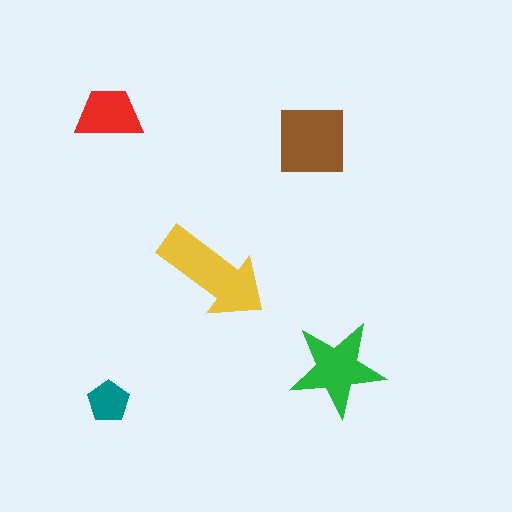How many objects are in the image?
There are 5 objects in the image.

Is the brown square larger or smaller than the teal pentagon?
Larger.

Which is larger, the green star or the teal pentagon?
The green star.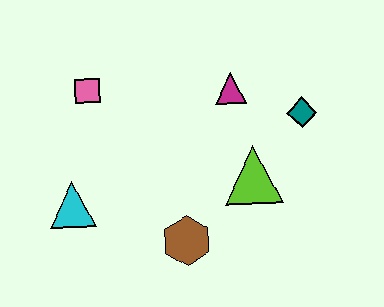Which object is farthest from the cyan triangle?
The teal diamond is farthest from the cyan triangle.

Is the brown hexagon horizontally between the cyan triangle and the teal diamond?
Yes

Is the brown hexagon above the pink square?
No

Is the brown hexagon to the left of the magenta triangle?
Yes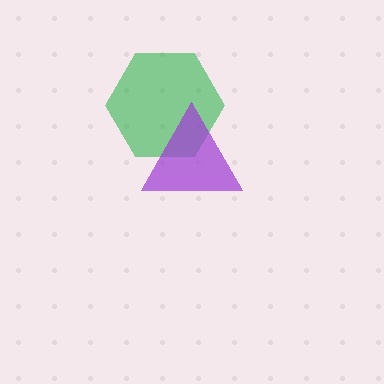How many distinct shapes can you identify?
There are 2 distinct shapes: a green hexagon, a purple triangle.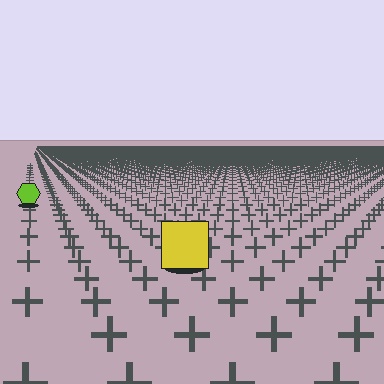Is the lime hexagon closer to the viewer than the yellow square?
No. The yellow square is closer — you can tell from the texture gradient: the ground texture is coarser near it.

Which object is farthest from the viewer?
The lime hexagon is farthest from the viewer. It appears smaller and the ground texture around it is denser.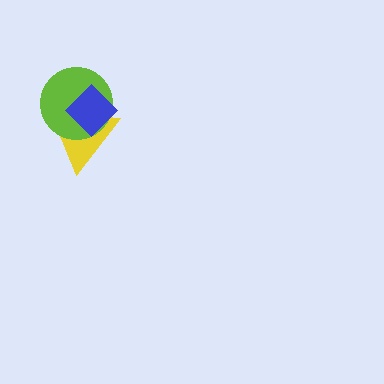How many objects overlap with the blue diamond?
2 objects overlap with the blue diamond.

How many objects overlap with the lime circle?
2 objects overlap with the lime circle.